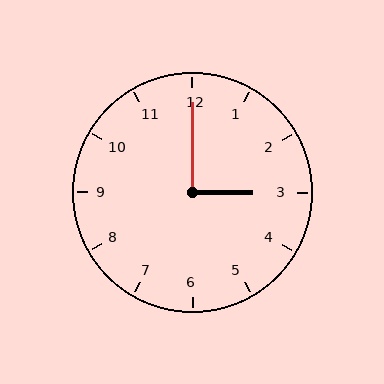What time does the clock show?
3:00.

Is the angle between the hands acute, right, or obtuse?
It is right.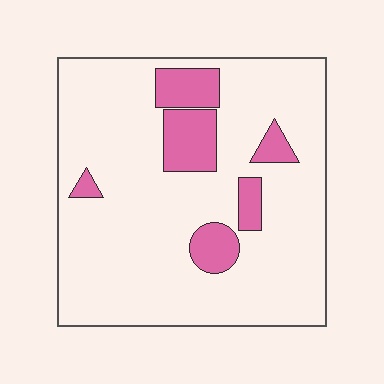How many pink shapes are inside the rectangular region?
6.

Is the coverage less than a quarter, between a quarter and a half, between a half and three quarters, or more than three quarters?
Less than a quarter.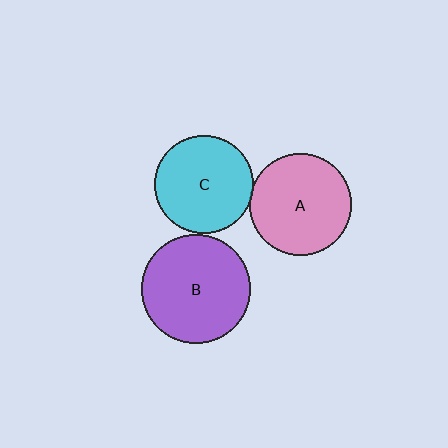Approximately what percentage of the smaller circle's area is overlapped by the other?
Approximately 5%.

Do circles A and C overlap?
Yes.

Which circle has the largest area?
Circle B (purple).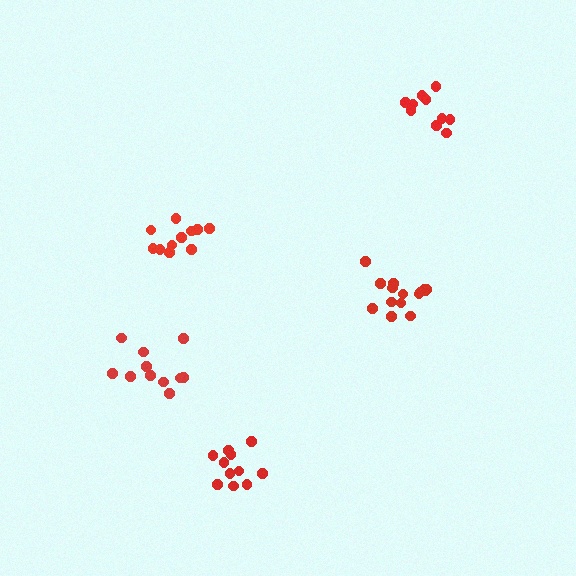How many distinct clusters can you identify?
There are 5 distinct clusters.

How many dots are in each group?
Group 1: 15 dots, Group 2: 12 dots, Group 3: 10 dots, Group 4: 11 dots, Group 5: 11 dots (59 total).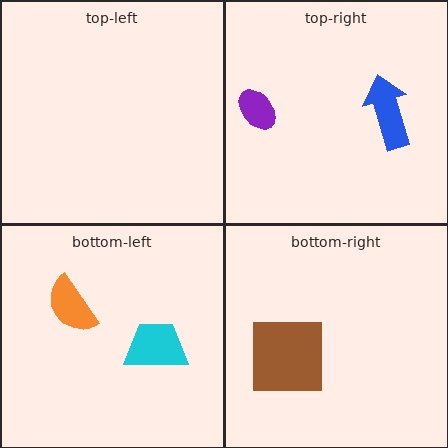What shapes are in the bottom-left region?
The cyan trapezoid, the orange semicircle.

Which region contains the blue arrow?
The top-right region.